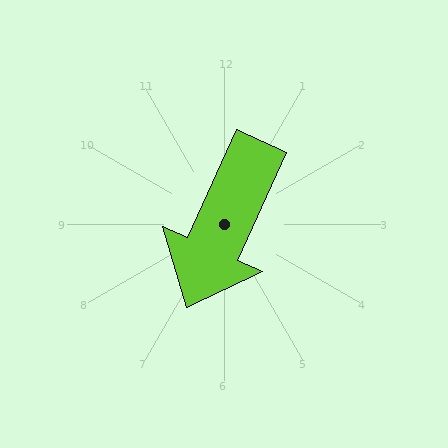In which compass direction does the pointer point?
Southwest.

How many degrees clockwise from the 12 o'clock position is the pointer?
Approximately 204 degrees.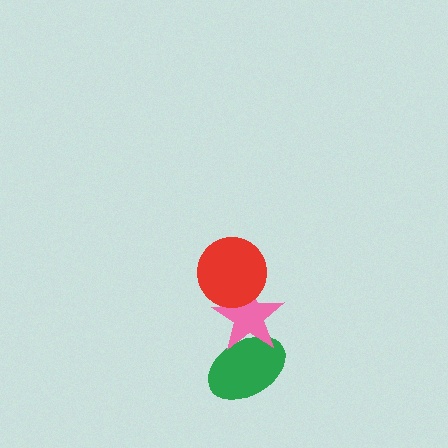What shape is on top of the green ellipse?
The pink star is on top of the green ellipse.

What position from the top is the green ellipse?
The green ellipse is 3rd from the top.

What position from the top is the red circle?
The red circle is 1st from the top.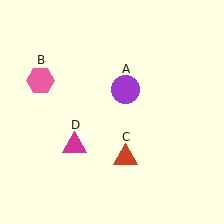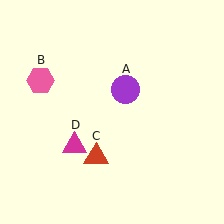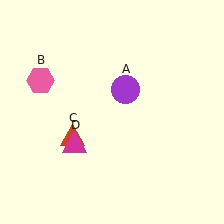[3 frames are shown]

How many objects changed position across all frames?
1 object changed position: red triangle (object C).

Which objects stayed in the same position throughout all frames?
Purple circle (object A) and pink hexagon (object B) and magenta triangle (object D) remained stationary.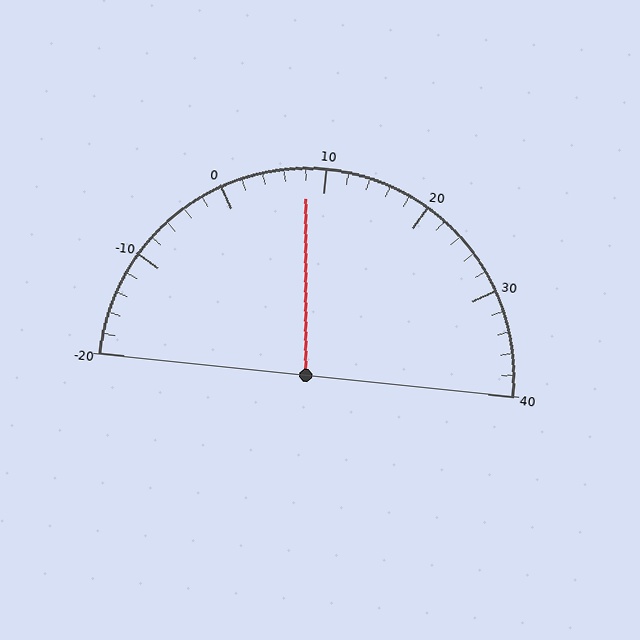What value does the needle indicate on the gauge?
The needle indicates approximately 8.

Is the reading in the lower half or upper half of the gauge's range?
The reading is in the lower half of the range (-20 to 40).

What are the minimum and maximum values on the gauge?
The gauge ranges from -20 to 40.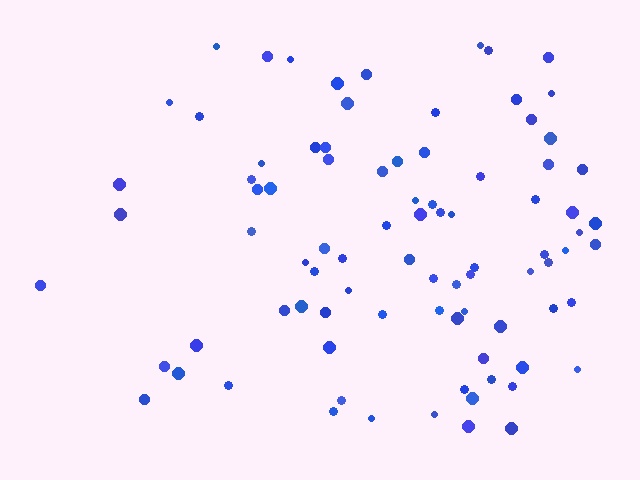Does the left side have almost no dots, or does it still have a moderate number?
Still a moderate number, just noticeably fewer than the right.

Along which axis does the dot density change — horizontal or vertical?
Horizontal.